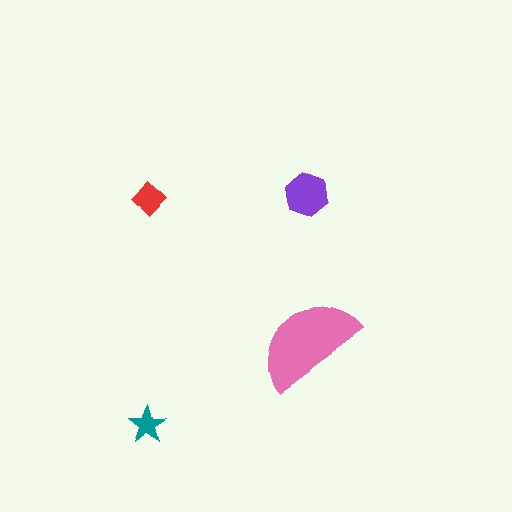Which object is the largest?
The pink semicircle.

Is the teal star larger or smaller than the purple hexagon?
Smaller.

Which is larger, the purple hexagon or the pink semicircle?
The pink semicircle.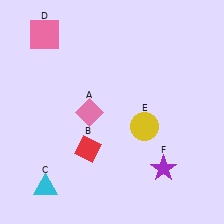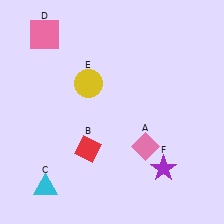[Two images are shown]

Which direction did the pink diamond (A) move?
The pink diamond (A) moved right.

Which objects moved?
The objects that moved are: the pink diamond (A), the yellow circle (E).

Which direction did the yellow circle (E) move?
The yellow circle (E) moved left.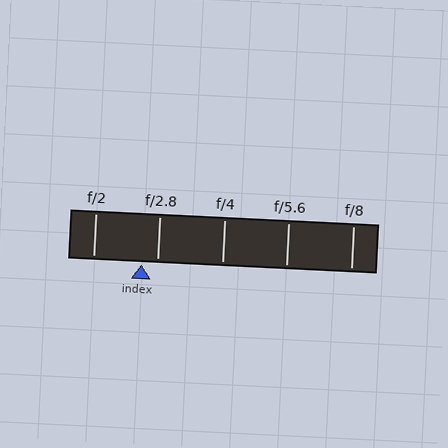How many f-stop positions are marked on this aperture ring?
There are 5 f-stop positions marked.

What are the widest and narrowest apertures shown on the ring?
The widest aperture shown is f/2 and the narrowest is f/8.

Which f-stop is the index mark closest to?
The index mark is closest to f/2.8.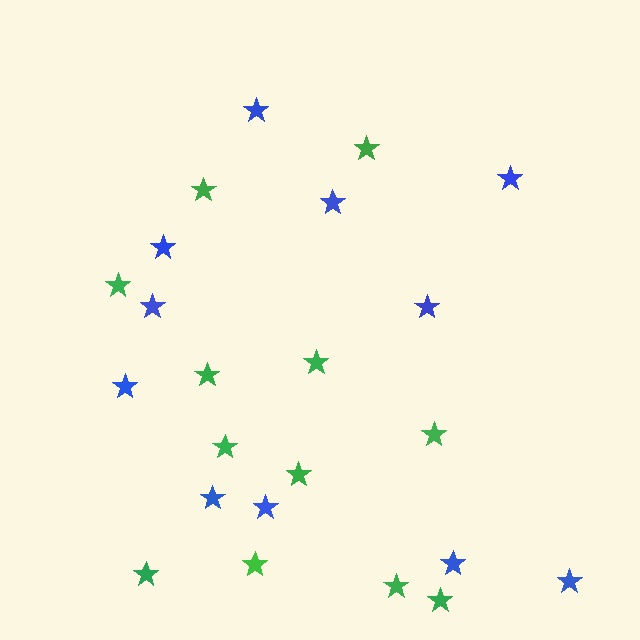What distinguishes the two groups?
There are 2 groups: one group of green stars (12) and one group of blue stars (11).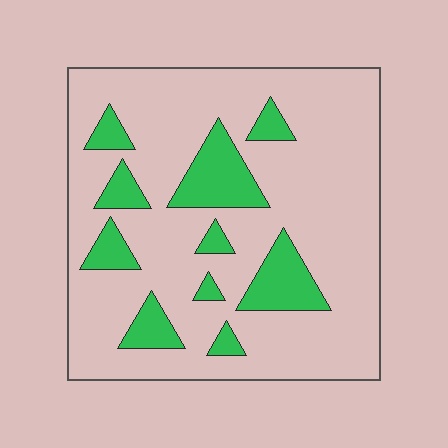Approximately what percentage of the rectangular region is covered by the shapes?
Approximately 20%.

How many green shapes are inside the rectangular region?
10.